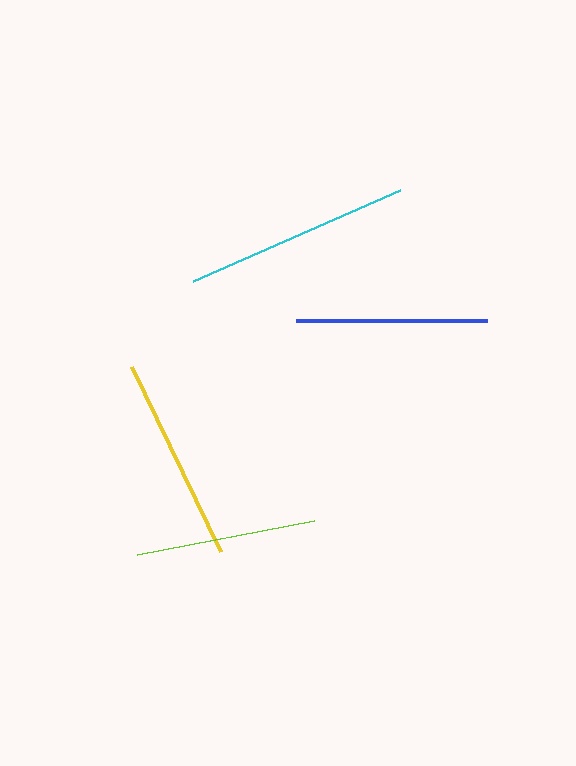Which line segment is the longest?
The cyan line is the longest at approximately 226 pixels.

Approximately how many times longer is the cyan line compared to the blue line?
The cyan line is approximately 1.2 times the length of the blue line.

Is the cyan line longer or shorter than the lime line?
The cyan line is longer than the lime line.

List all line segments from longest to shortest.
From longest to shortest: cyan, yellow, blue, lime.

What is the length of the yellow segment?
The yellow segment is approximately 205 pixels long.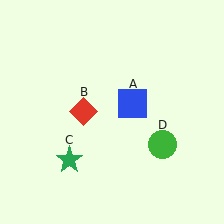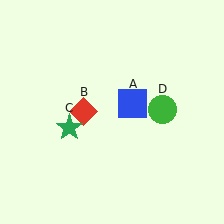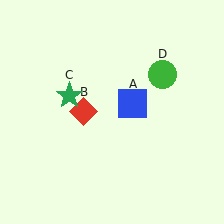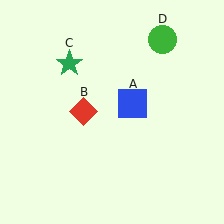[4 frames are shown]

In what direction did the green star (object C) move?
The green star (object C) moved up.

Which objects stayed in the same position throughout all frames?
Blue square (object A) and red diamond (object B) remained stationary.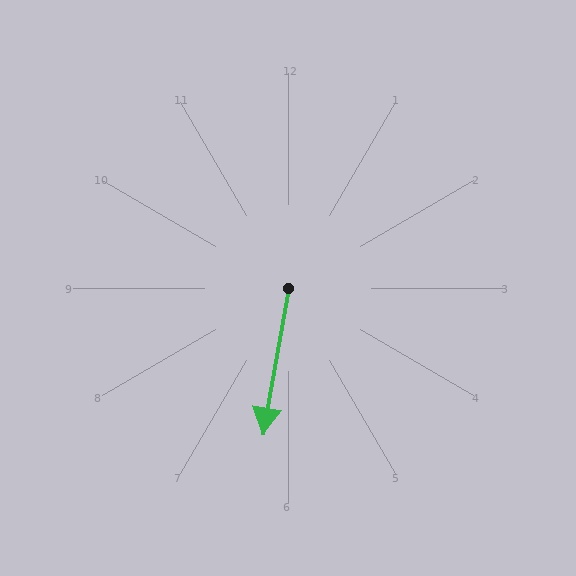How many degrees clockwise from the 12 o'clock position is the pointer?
Approximately 190 degrees.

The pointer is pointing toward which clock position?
Roughly 6 o'clock.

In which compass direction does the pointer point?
South.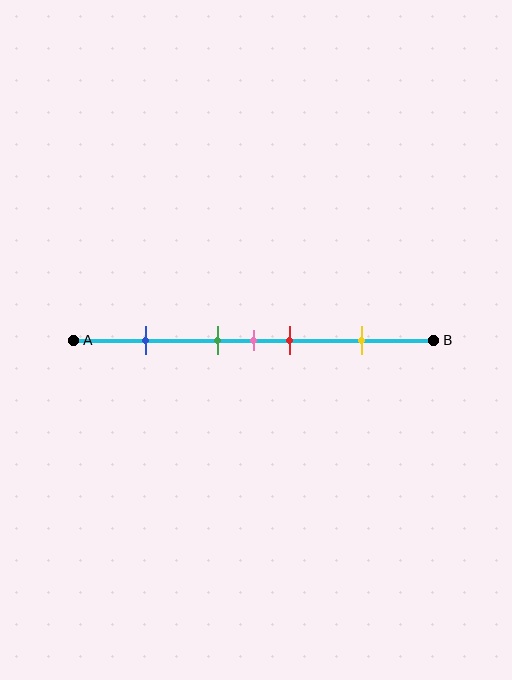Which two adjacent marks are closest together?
The green and pink marks are the closest adjacent pair.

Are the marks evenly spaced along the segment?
No, the marks are not evenly spaced.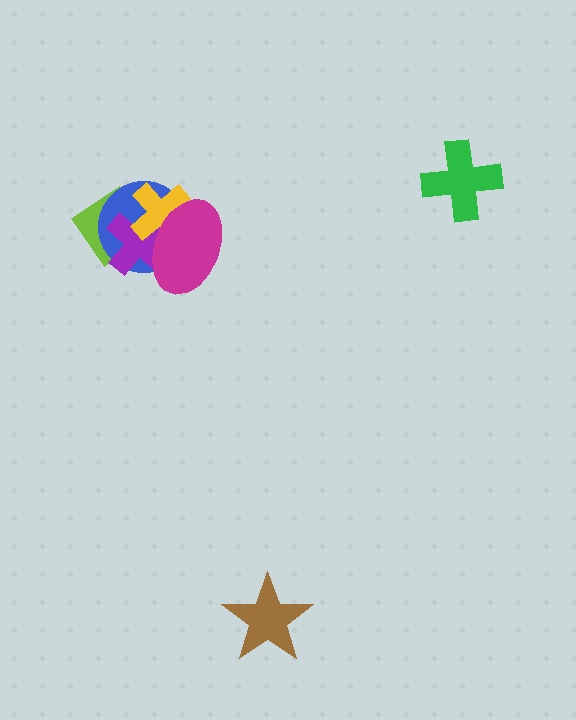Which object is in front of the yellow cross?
The magenta ellipse is in front of the yellow cross.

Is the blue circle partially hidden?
Yes, it is partially covered by another shape.